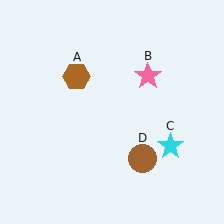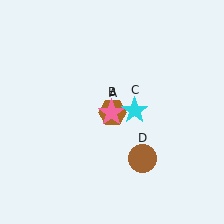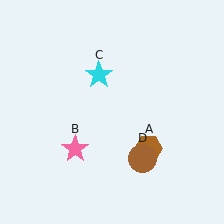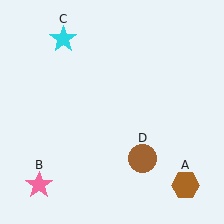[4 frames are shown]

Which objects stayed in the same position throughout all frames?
Brown circle (object D) remained stationary.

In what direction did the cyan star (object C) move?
The cyan star (object C) moved up and to the left.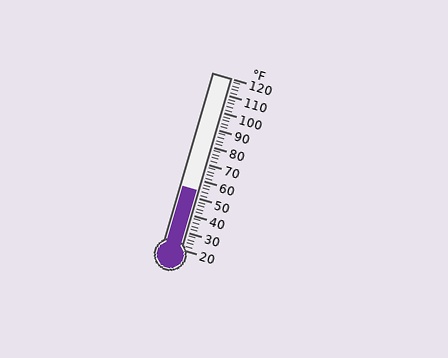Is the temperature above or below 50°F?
The temperature is above 50°F.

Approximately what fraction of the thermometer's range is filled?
The thermometer is filled to approximately 35% of its range.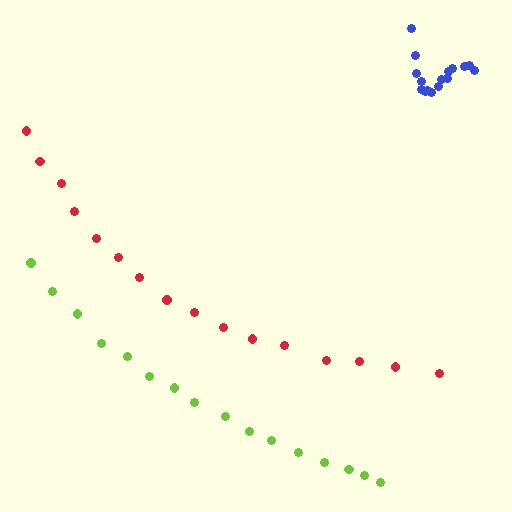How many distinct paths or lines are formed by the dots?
There are 3 distinct paths.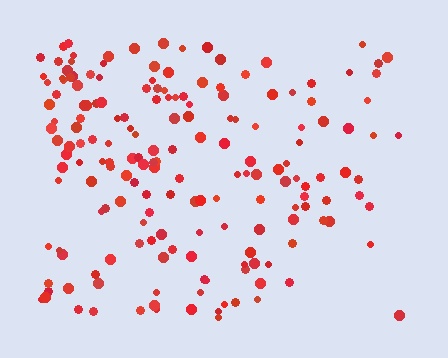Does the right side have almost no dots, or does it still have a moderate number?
Still a moderate number, just noticeably fewer than the left.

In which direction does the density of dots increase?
From right to left, with the left side densest.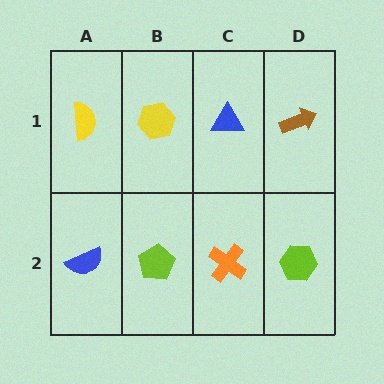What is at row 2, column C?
An orange cross.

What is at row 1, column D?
A brown arrow.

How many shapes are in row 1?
4 shapes.